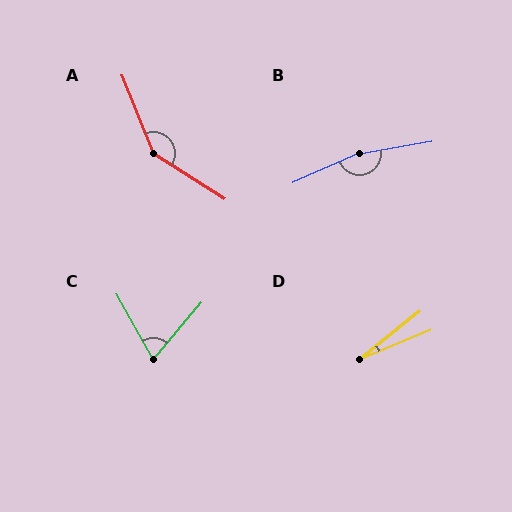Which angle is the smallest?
D, at approximately 16 degrees.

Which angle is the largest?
B, at approximately 166 degrees.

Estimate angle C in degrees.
Approximately 69 degrees.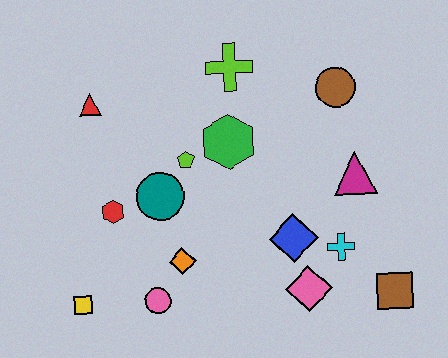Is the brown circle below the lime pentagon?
No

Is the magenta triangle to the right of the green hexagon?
Yes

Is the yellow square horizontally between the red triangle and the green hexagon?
No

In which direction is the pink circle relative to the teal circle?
The pink circle is below the teal circle.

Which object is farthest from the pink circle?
The brown circle is farthest from the pink circle.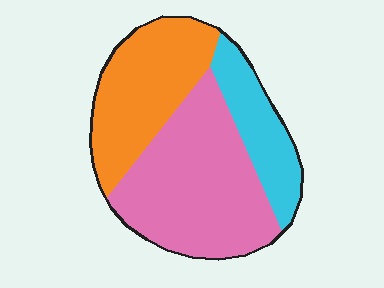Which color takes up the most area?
Pink, at roughly 50%.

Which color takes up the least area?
Cyan, at roughly 20%.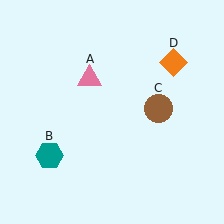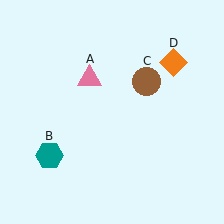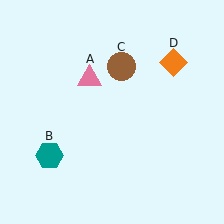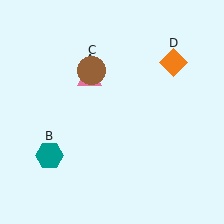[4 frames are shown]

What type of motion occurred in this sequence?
The brown circle (object C) rotated counterclockwise around the center of the scene.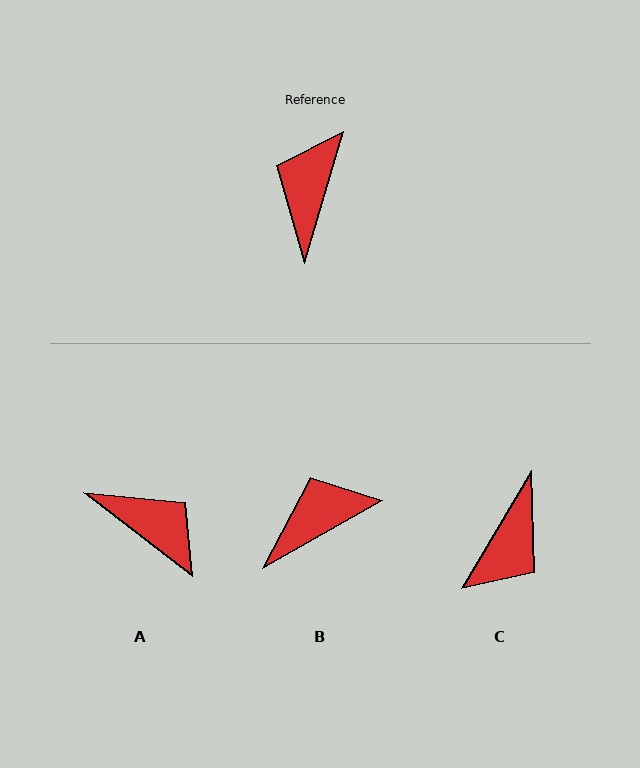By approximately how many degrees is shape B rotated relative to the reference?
Approximately 44 degrees clockwise.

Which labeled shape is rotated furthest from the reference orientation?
C, about 166 degrees away.